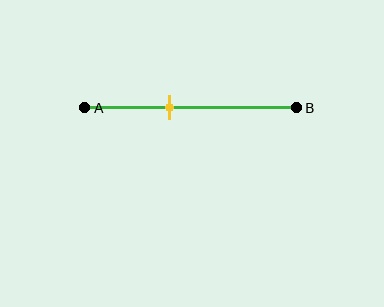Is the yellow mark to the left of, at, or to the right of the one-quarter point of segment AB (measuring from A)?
The yellow mark is to the right of the one-quarter point of segment AB.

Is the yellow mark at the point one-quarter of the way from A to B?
No, the mark is at about 40% from A, not at the 25% one-quarter point.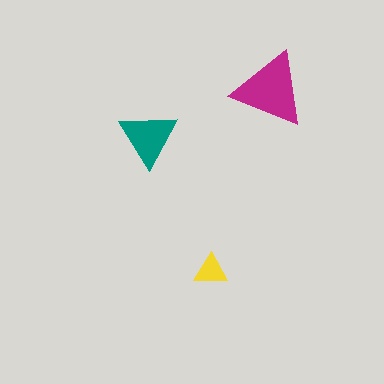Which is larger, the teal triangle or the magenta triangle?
The magenta one.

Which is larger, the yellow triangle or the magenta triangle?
The magenta one.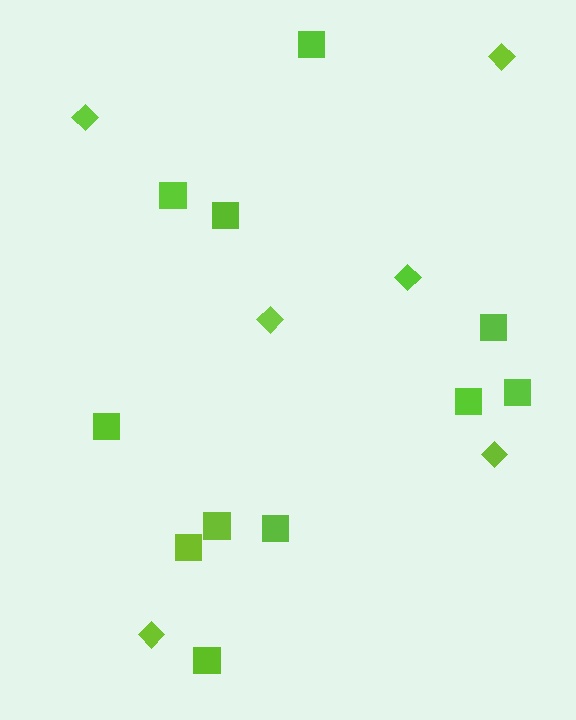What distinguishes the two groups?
There are 2 groups: one group of squares (11) and one group of diamonds (6).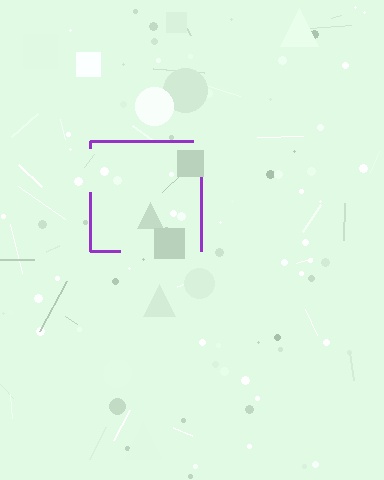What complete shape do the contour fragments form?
The contour fragments form a square.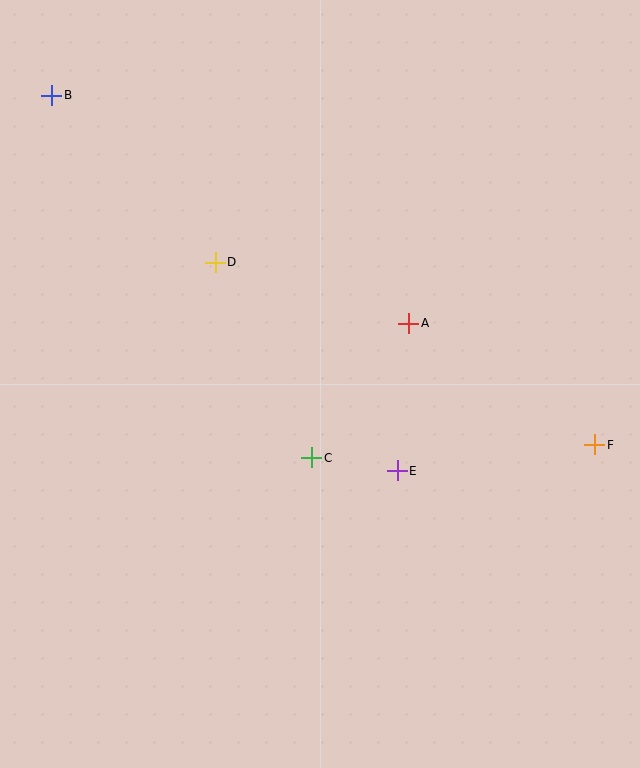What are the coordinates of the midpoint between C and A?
The midpoint between C and A is at (360, 390).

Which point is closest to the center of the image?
Point C at (312, 458) is closest to the center.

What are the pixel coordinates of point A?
Point A is at (409, 323).